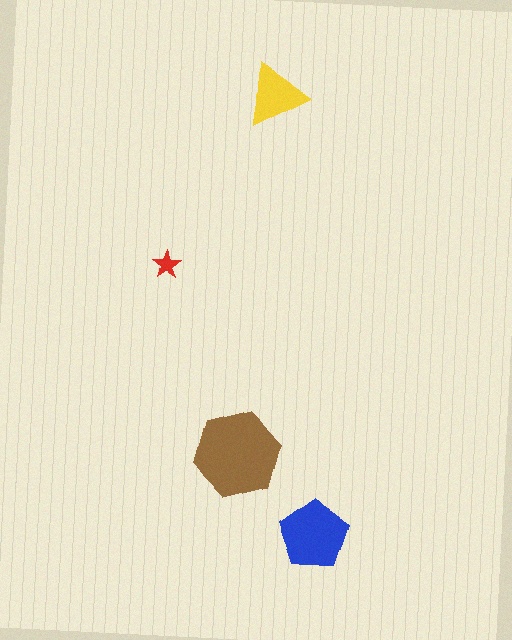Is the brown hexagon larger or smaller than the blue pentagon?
Larger.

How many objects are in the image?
There are 4 objects in the image.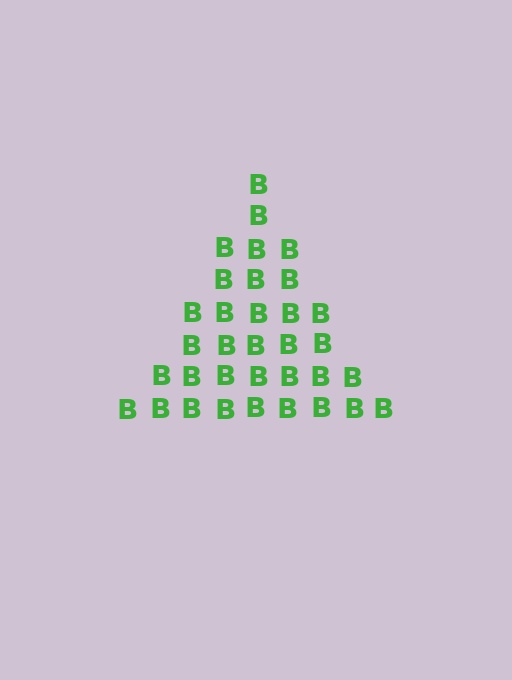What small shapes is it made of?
It is made of small letter B's.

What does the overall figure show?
The overall figure shows a triangle.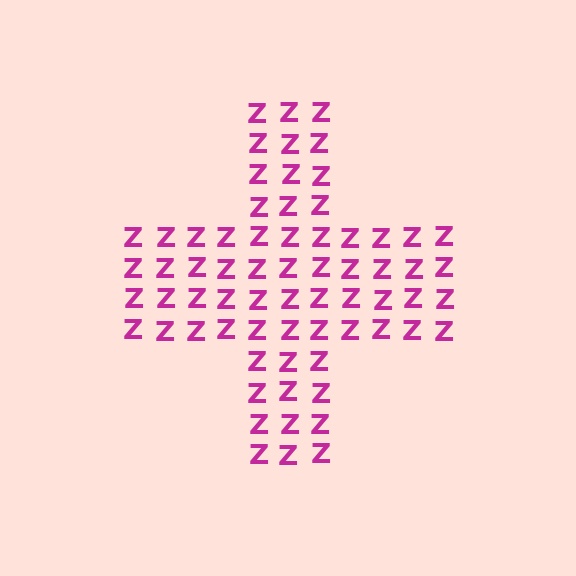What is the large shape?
The large shape is a cross.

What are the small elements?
The small elements are letter Z's.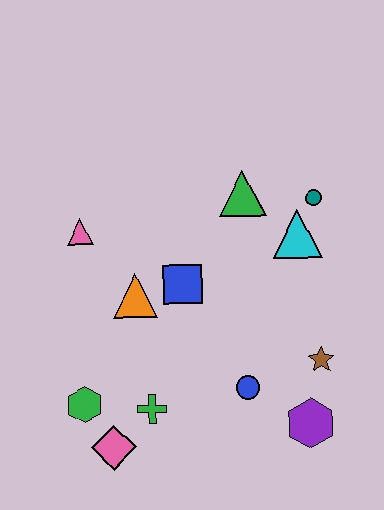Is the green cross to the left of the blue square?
Yes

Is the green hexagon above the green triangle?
No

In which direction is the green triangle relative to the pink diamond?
The green triangle is above the pink diamond.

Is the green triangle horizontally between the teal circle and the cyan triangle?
No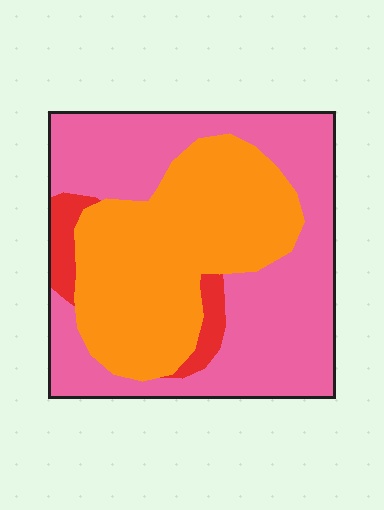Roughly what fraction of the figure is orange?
Orange takes up about two fifths (2/5) of the figure.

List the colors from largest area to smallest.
From largest to smallest: pink, orange, red.